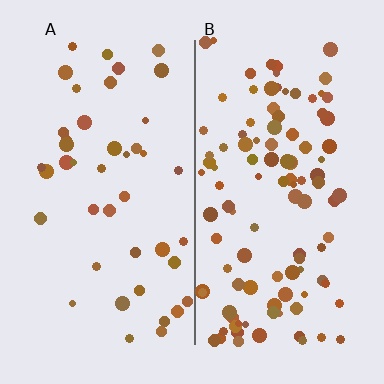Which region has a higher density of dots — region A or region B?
B (the right).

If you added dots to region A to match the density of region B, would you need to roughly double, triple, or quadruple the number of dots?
Approximately triple.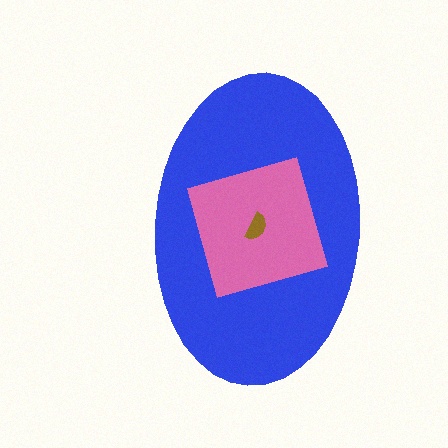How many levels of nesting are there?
3.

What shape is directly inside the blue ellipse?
The pink square.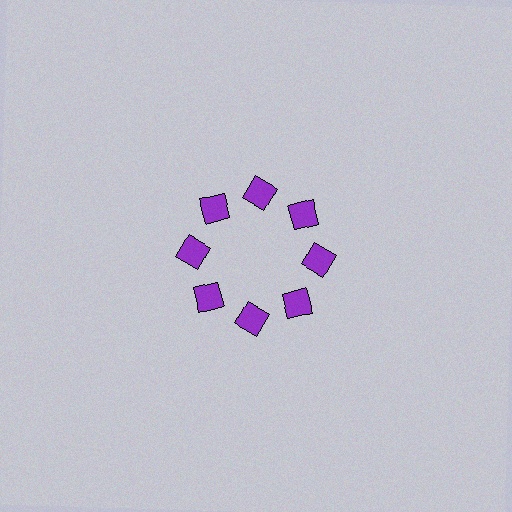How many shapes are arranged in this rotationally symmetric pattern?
There are 8 shapes, arranged in 8 groups of 1.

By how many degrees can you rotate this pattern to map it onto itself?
The pattern maps onto itself every 45 degrees of rotation.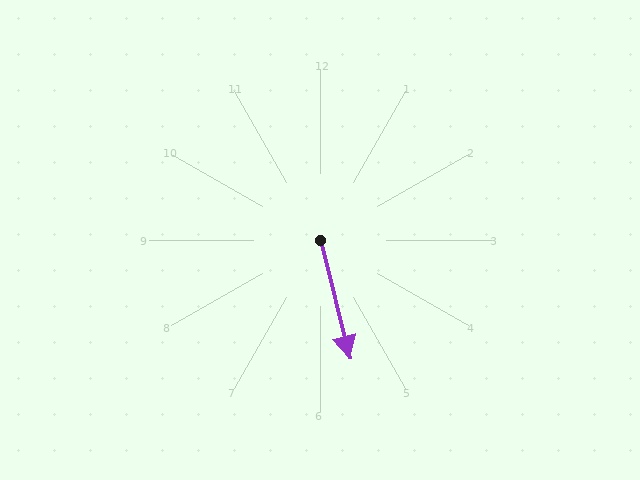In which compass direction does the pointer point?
South.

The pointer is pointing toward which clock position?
Roughly 6 o'clock.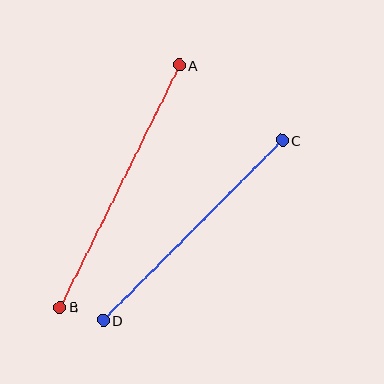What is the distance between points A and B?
The distance is approximately 270 pixels.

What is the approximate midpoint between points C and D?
The midpoint is at approximately (193, 230) pixels.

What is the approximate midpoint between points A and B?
The midpoint is at approximately (120, 186) pixels.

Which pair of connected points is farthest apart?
Points A and B are farthest apart.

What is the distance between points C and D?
The distance is approximately 254 pixels.